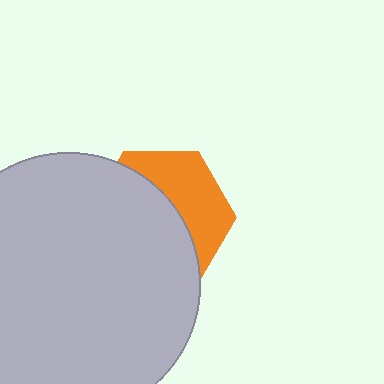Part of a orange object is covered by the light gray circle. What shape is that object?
It is a hexagon.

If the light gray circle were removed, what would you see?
You would see the complete orange hexagon.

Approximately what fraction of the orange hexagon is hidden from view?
Roughly 61% of the orange hexagon is hidden behind the light gray circle.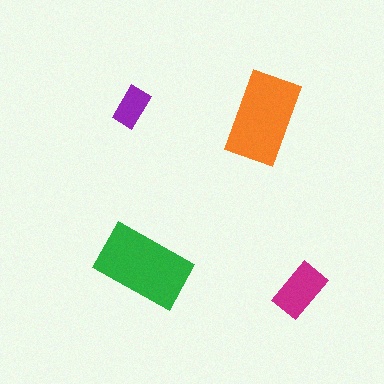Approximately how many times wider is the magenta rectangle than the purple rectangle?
About 1.5 times wider.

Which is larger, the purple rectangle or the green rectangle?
The green one.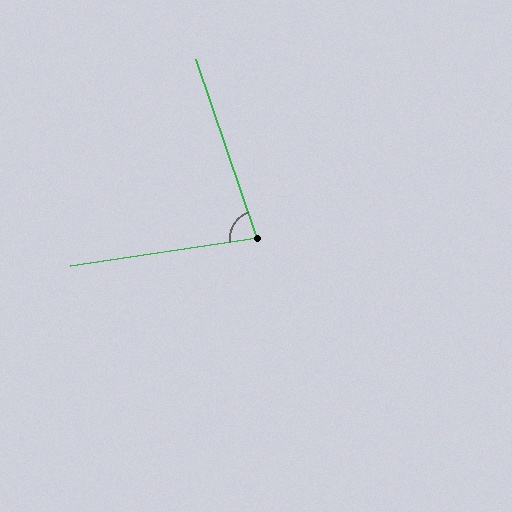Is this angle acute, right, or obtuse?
It is acute.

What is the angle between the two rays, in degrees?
Approximately 80 degrees.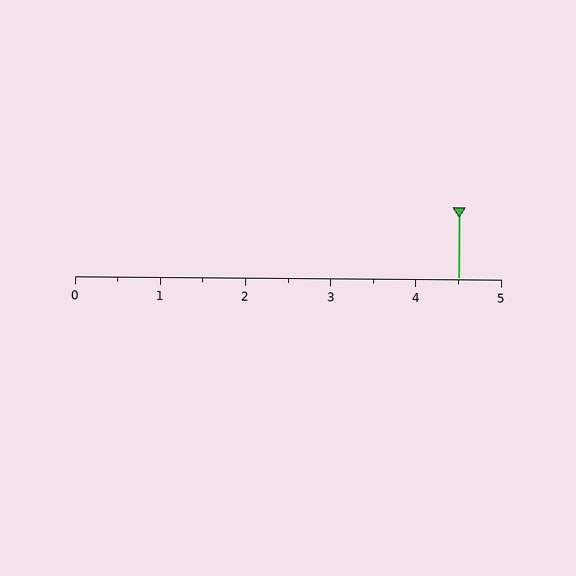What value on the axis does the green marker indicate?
The marker indicates approximately 4.5.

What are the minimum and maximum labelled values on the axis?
The axis runs from 0 to 5.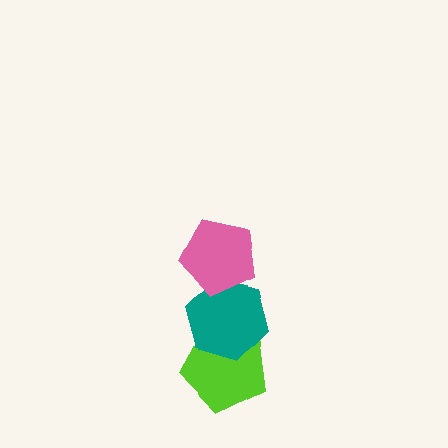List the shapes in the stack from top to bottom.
From top to bottom: the pink pentagon, the teal hexagon, the lime pentagon.